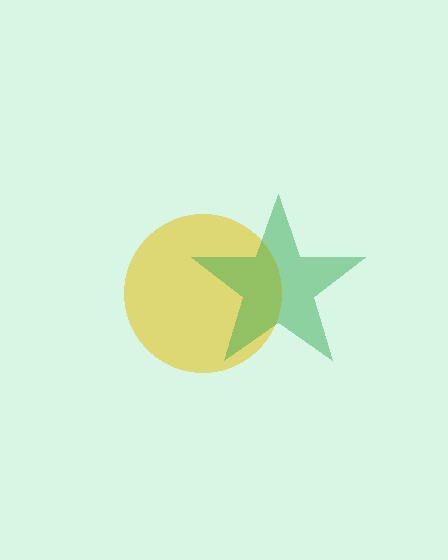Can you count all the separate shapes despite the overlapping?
Yes, there are 2 separate shapes.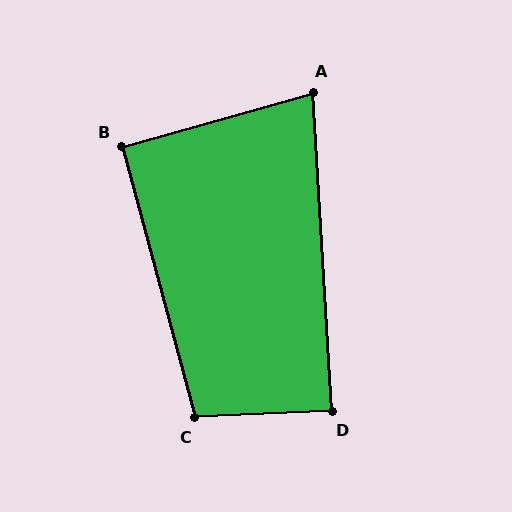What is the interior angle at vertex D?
Approximately 89 degrees (approximately right).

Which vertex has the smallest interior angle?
A, at approximately 78 degrees.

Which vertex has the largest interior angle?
C, at approximately 102 degrees.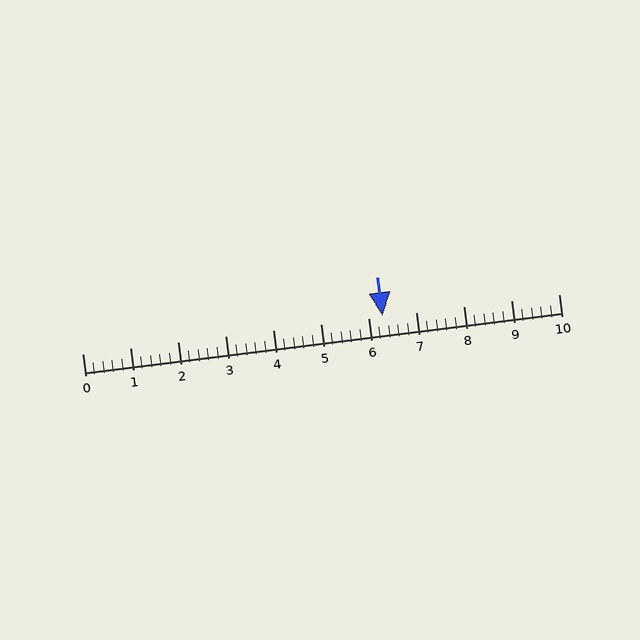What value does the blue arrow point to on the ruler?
The blue arrow points to approximately 6.3.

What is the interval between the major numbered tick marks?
The major tick marks are spaced 1 units apart.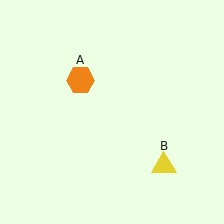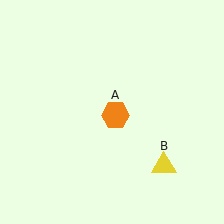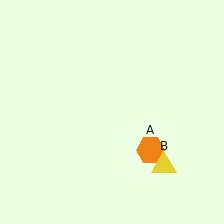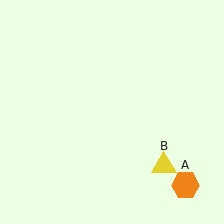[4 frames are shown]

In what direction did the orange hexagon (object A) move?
The orange hexagon (object A) moved down and to the right.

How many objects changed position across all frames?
1 object changed position: orange hexagon (object A).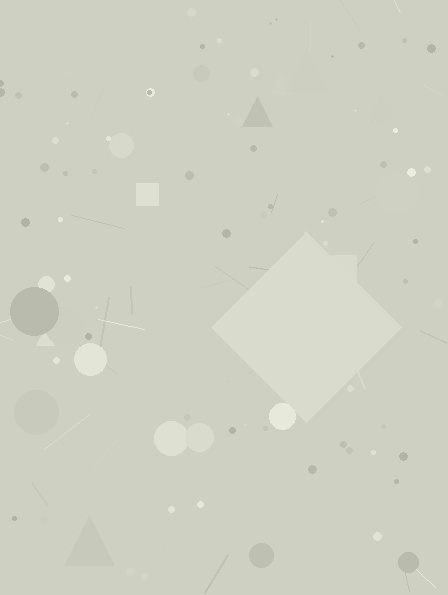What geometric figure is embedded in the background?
A diamond is embedded in the background.